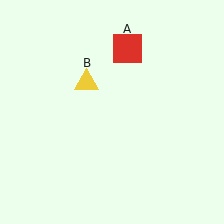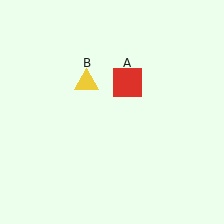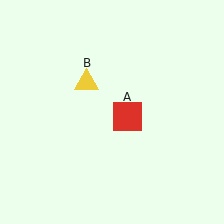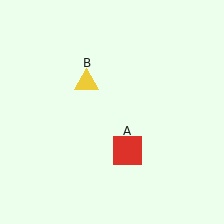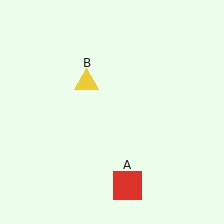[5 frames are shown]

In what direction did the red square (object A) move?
The red square (object A) moved down.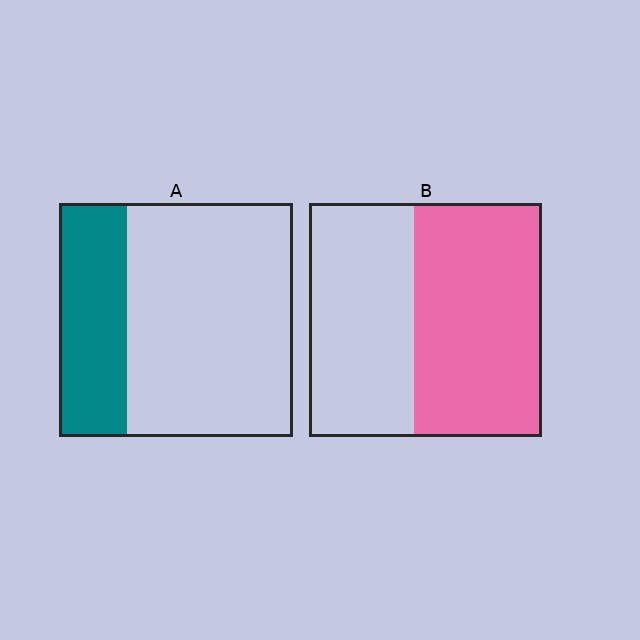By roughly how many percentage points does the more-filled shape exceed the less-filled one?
By roughly 25 percentage points (B over A).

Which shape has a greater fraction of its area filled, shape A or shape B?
Shape B.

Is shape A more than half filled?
No.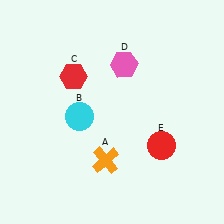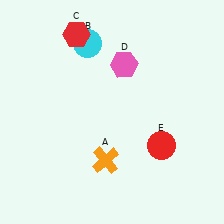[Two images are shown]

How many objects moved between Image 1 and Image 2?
2 objects moved between the two images.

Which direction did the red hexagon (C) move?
The red hexagon (C) moved up.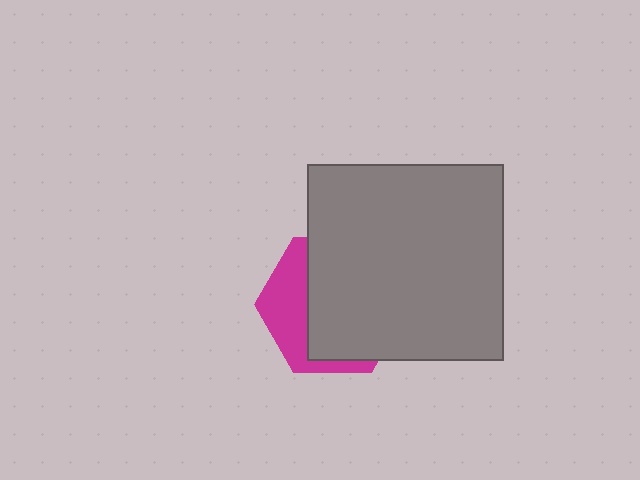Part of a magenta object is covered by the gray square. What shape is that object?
It is a hexagon.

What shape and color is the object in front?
The object in front is a gray square.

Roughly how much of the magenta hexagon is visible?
A small part of it is visible (roughly 34%).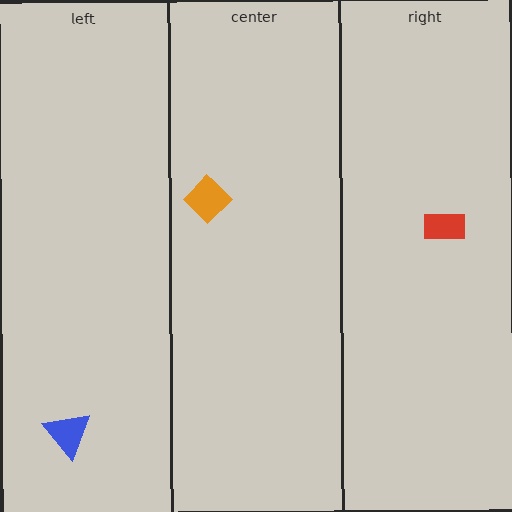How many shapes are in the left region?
1.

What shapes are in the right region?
The red rectangle.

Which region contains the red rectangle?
The right region.